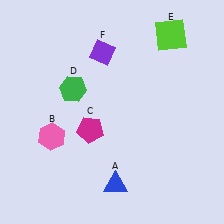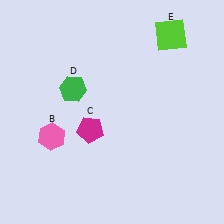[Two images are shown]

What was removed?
The blue triangle (A), the purple diamond (F) were removed in Image 2.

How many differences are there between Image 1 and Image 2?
There are 2 differences between the two images.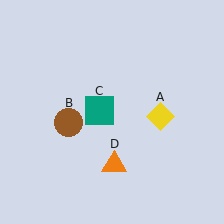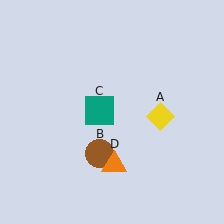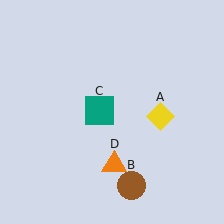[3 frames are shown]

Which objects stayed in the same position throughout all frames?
Yellow diamond (object A) and teal square (object C) and orange triangle (object D) remained stationary.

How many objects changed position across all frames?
1 object changed position: brown circle (object B).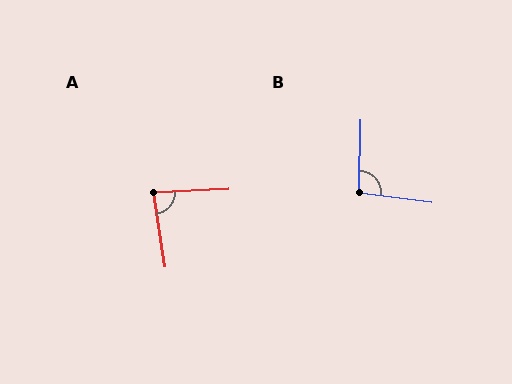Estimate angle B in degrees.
Approximately 96 degrees.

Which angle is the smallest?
A, at approximately 84 degrees.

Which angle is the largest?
B, at approximately 96 degrees.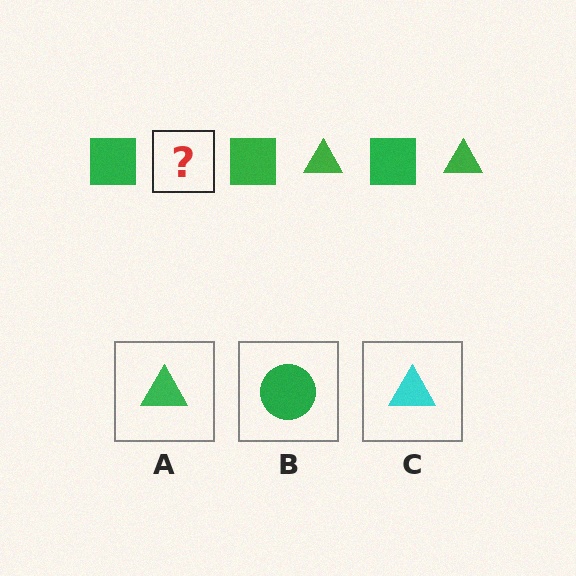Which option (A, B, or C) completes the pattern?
A.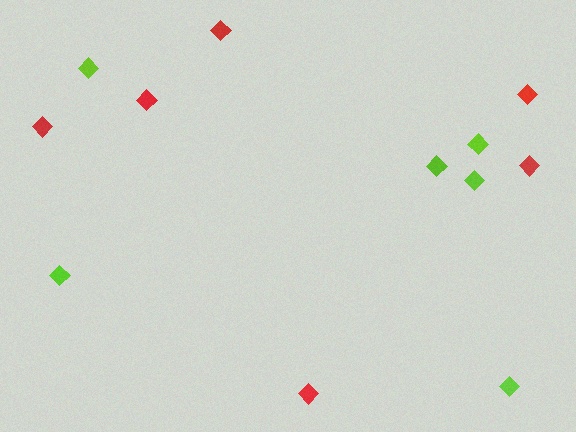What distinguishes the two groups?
There are 2 groups: one group of red diamonds (6) and one group of lime diamonds (6).